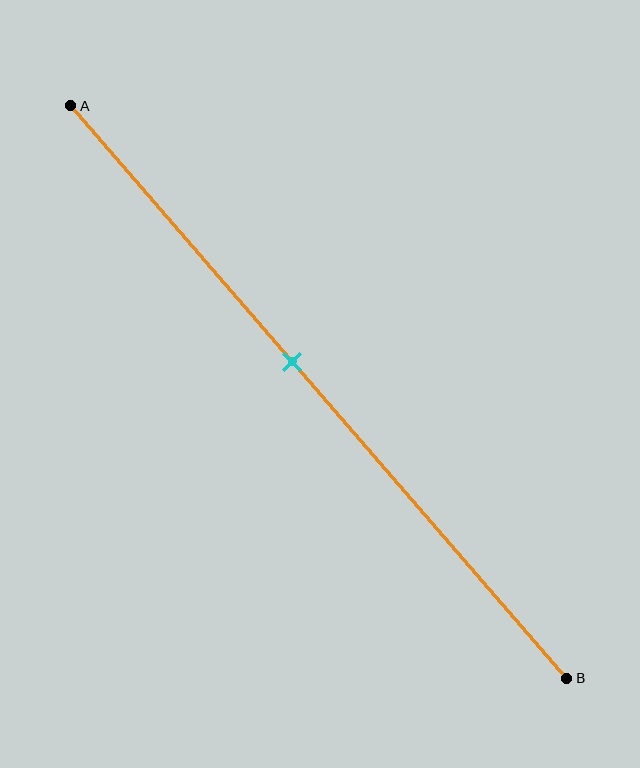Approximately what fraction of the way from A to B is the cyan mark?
The cyan mark is approximately 45% of the way from A to B.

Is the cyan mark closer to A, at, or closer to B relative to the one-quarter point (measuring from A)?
The cyan mark is closer to point B than the one-quarter point of segment AB.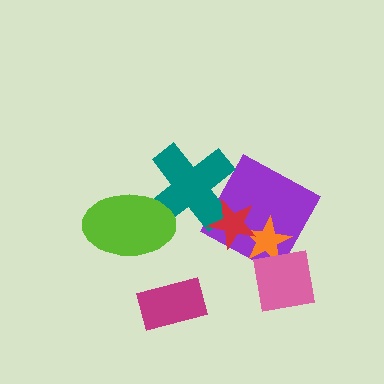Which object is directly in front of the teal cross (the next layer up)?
The lime ellipse is directly in front of the teal cross.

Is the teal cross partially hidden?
Yes, it is partially covered by another shape.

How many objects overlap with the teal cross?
3 objects overlap with the teal cross.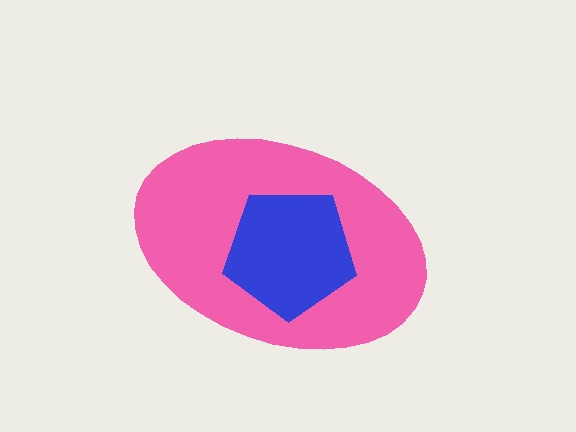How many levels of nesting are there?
2.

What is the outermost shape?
The pink ellipse.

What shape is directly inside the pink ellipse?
The blue pentagon.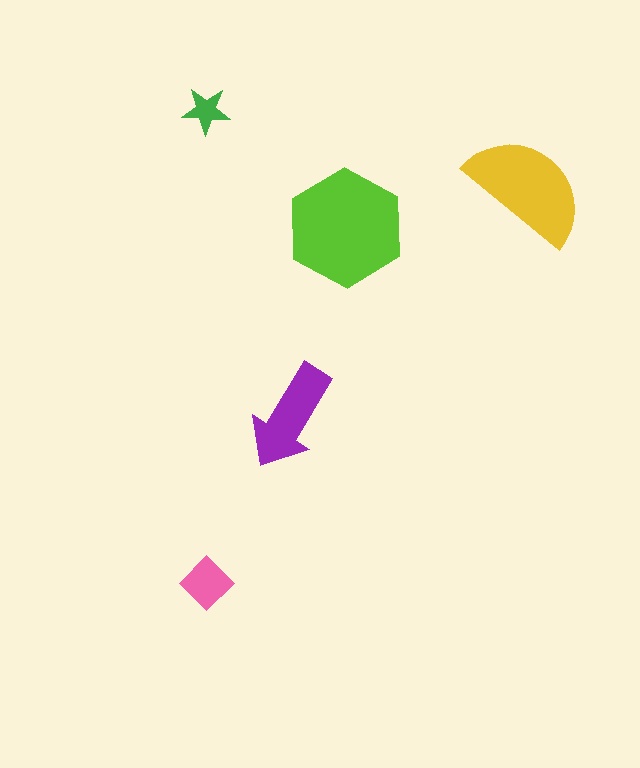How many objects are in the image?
There are 5 objects in the image.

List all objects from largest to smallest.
The lime hexagon, the yellow semicircle, the purple arrow, the pink diamond, the green star.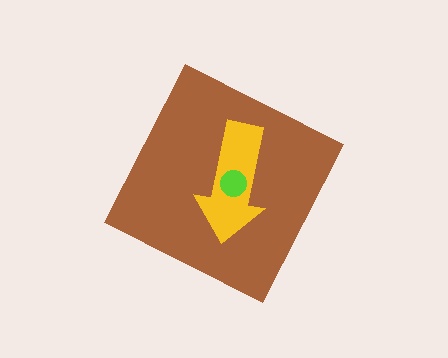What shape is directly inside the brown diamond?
The yellow arrow.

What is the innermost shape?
The lime circle.